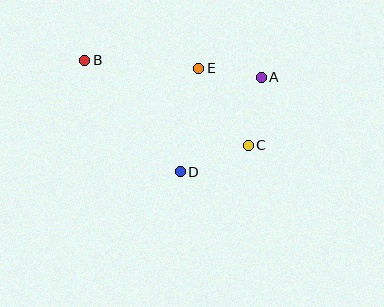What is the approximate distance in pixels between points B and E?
The distance between B and E is approximately 114 pixels.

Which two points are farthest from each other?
Points B and C are farthest from each other.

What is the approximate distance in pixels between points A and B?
The distance between A and B is approximately 177 pixels.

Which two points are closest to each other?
Points A and E are closest to each other.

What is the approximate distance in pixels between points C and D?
The distance between C and D is approximately 73 pixels.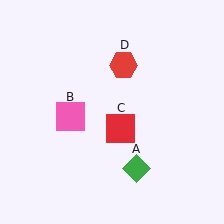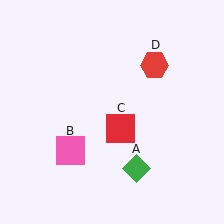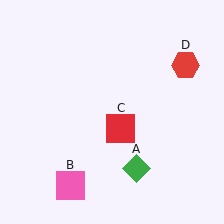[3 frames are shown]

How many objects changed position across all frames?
2 objects changed position: pink square (object B), red hexagon (object D).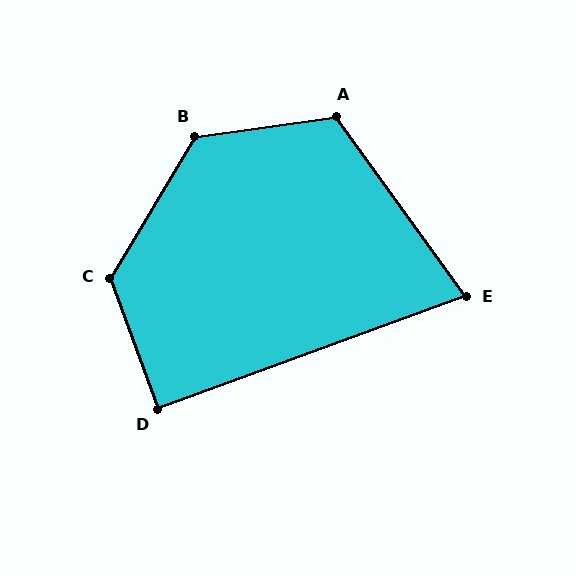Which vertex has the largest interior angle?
C, at approximately 129 degrees.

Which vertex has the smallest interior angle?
E, at approximately 75 degrees.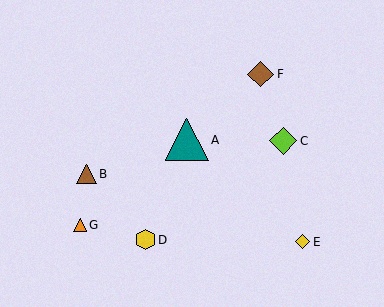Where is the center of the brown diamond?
The center of the brown diamond is at (261, 74).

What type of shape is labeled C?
Shape C is a lime diamond.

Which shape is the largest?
The teal triangle (labeled A) is the largest.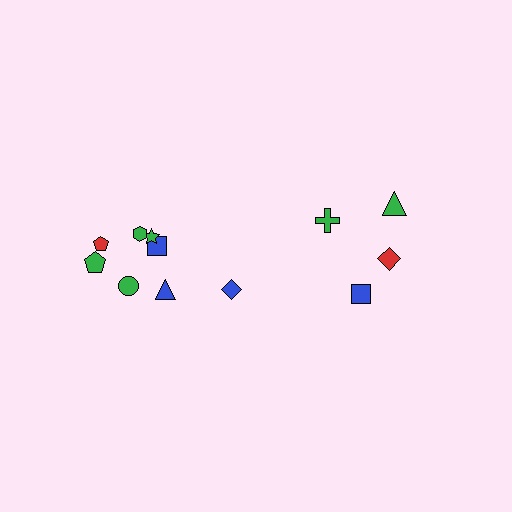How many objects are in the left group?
There are 8 objects.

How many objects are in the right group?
There are 4 objects.